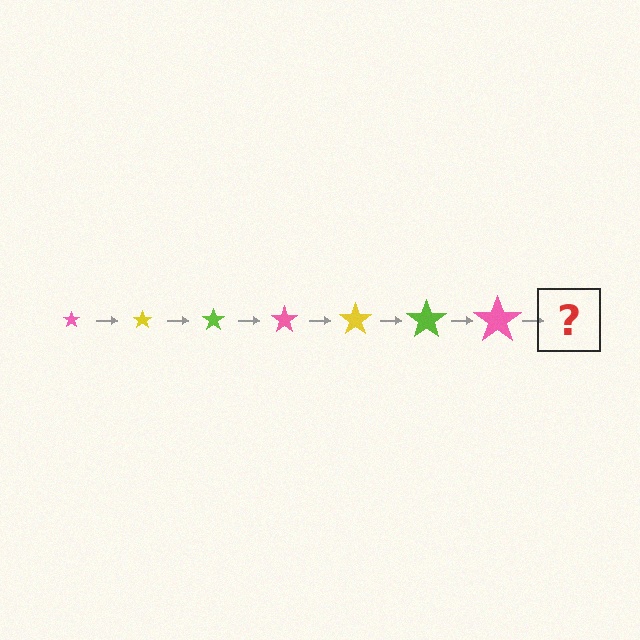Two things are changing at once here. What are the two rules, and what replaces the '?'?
The two rules are that the star grows larger each step and the color cycles through pink, yellow, and lime. The '?' should be a yellow star, larger than the previous one.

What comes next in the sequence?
The next element should be a yellow star, larger than the previous one.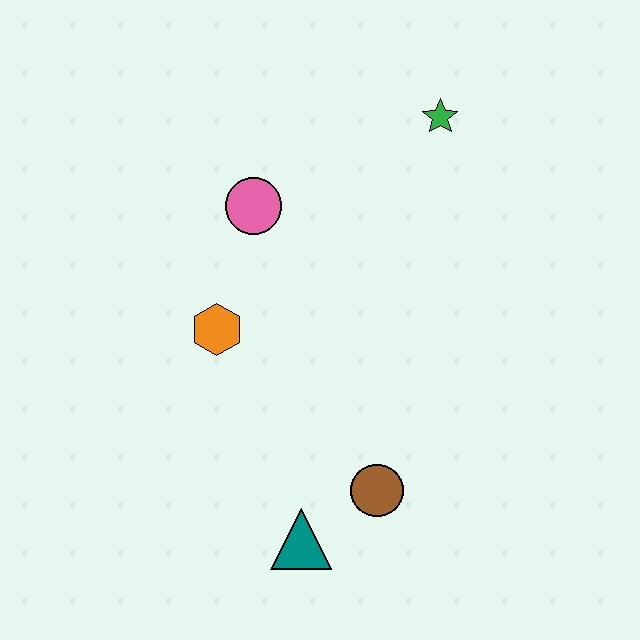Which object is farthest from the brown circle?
The green star is farthest from the brown circle.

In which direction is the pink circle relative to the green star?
The pink circle is to the left of the green star.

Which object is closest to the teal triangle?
The brown circle is closest to the teal triangle.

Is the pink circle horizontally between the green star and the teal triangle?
No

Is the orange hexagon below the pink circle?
Yes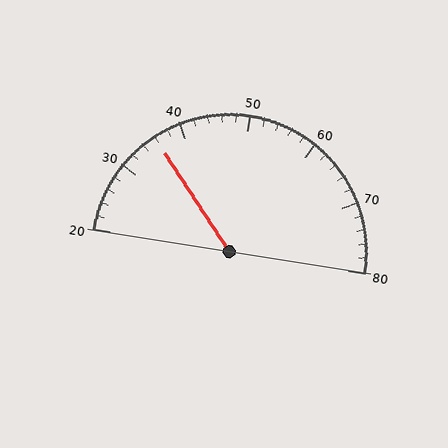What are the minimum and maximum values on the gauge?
The gauge ranges from 20 to 80.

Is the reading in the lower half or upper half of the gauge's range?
The reading is in the lower half of the range (20 to 80).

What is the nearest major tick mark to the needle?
The nearest major tick mark is 40.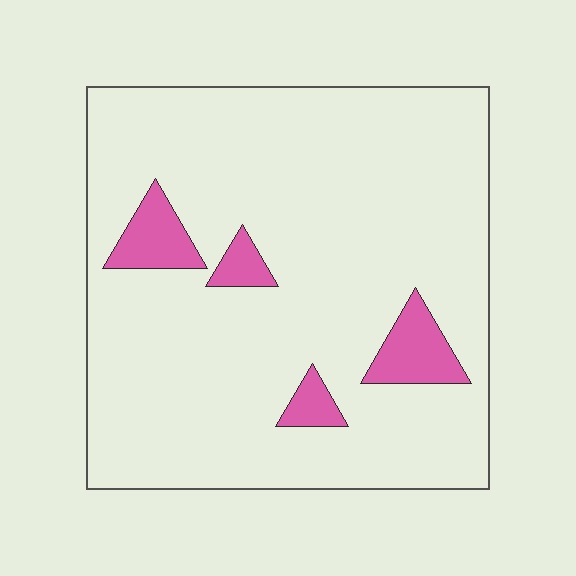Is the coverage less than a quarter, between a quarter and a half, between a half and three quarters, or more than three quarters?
Less than a quarter.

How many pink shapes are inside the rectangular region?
4.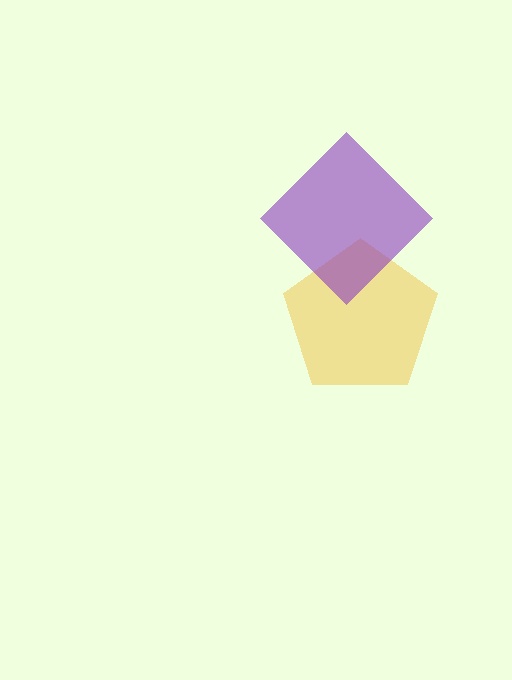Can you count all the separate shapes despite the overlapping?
Yes, there are 2 separate shapes.